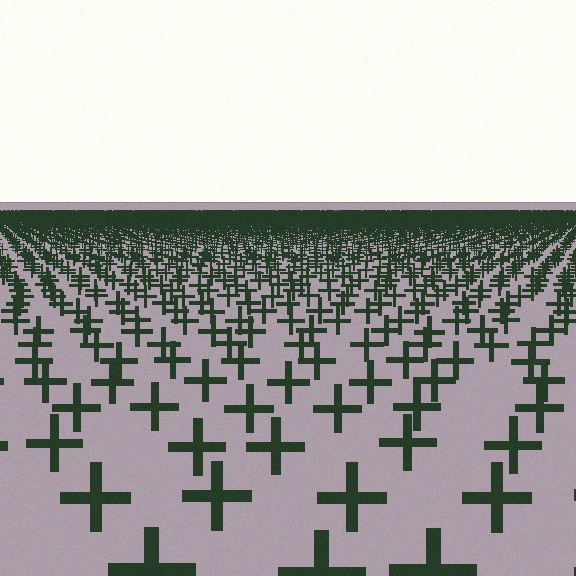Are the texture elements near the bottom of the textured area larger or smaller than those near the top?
Larger. Near the bottom, elements are closer to the viewer and appear at a bigger on-screen size.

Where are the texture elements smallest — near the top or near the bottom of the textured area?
Near the top.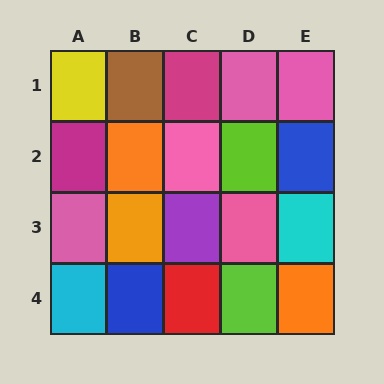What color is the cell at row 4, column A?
Cyan.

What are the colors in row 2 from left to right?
Magenta, orange, pink, lime, blue.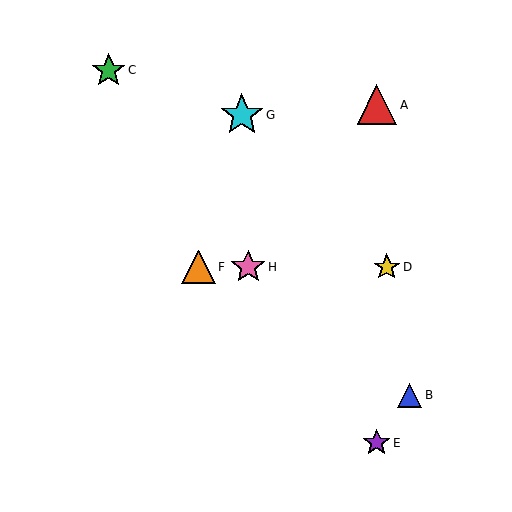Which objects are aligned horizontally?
Objects D, F, H are aligned horizontally.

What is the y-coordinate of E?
Object E is at y≈443.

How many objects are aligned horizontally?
3 objects (D, F, H) are aligned horizontally.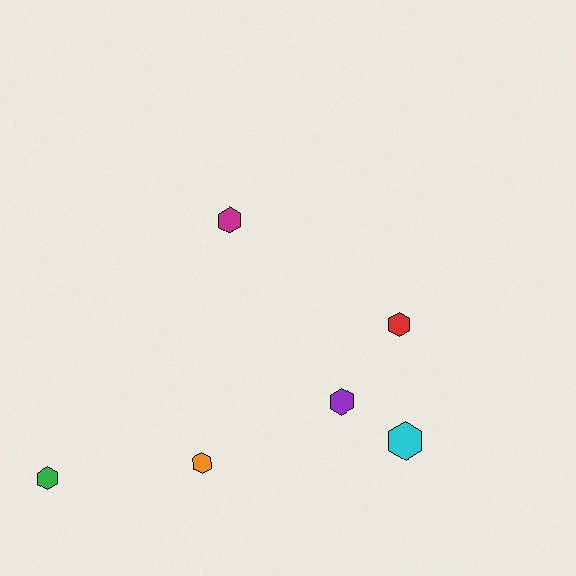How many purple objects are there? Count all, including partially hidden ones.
There is 1 purple object.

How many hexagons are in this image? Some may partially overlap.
There are 6 hexagons.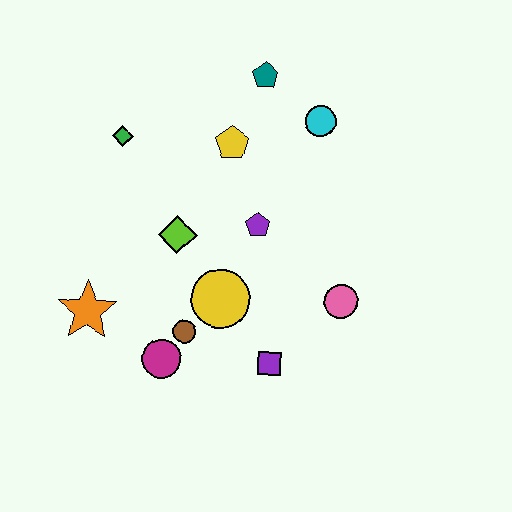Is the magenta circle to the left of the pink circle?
Yes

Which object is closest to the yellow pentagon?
The teal pentagon is closest to the yellow pentagon.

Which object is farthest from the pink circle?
The green diamond is farthest from the pink circle.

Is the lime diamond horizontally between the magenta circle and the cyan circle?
Yes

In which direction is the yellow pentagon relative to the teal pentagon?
The yellow pentagon is below the teal pentagon.